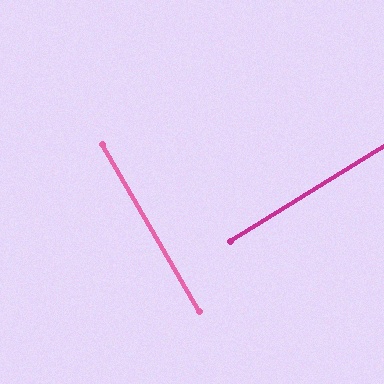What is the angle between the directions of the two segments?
Approximately 88 degrees.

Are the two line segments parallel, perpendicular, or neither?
Perpendicular — they meet at approximately 88°.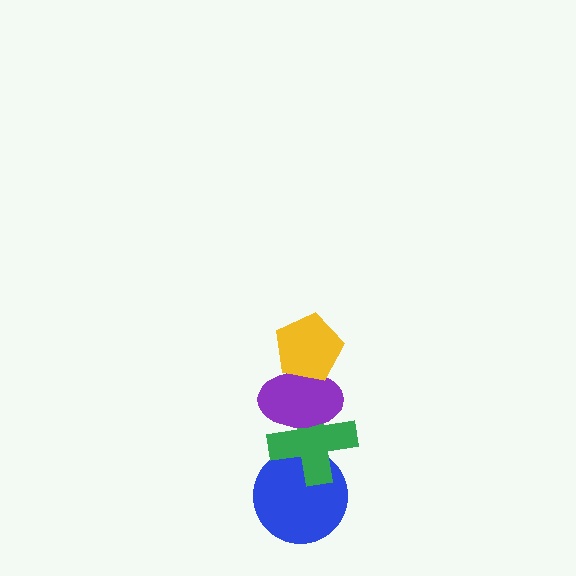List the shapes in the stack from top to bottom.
From top to bottom: the yellow pentagon, the purple ellipse, the green cross, the blue circle.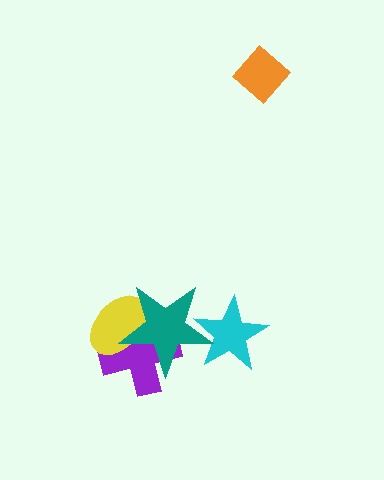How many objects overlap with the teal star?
3 objects overlap with the teal star.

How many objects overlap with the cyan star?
1 object overlaps with the cyan star.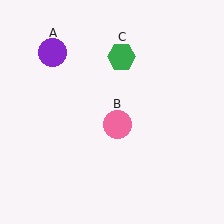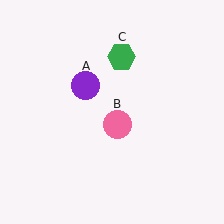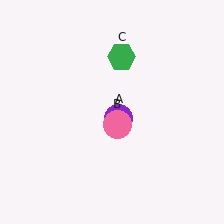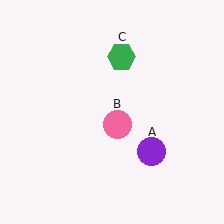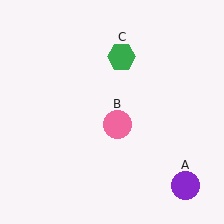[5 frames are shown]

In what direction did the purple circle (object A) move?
The purple circle (object A) moved down and to the right.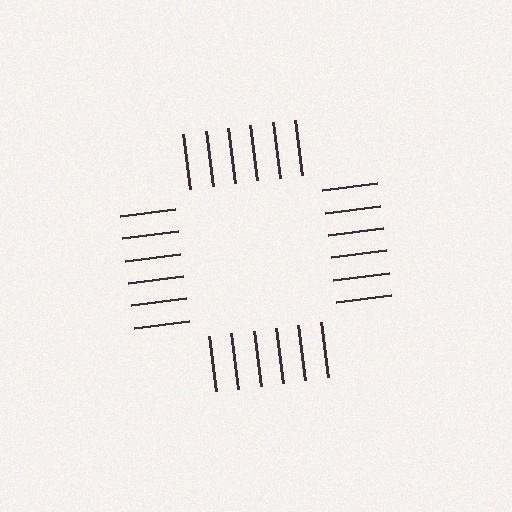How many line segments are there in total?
24 — 6 along each of the 4 edges.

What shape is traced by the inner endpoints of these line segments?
An illusory square — the line segments terminate on its edges but no continuous stroke is drawn.